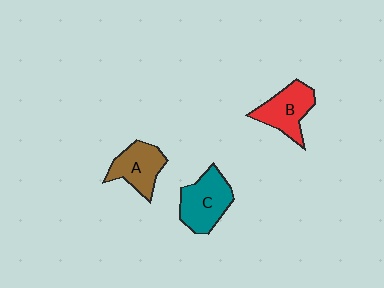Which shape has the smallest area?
Shape A (brown).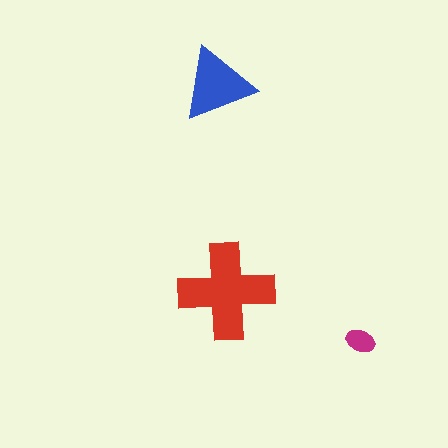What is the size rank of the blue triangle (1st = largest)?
2nd.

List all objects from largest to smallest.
The red cross, the blue triangle, the magenta ellipse.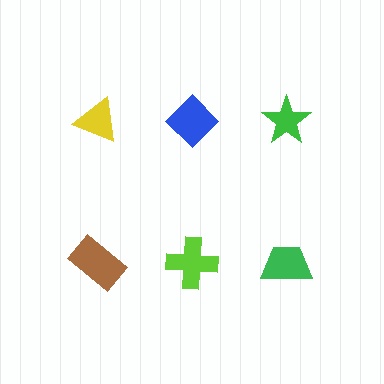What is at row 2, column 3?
A green trapezoid.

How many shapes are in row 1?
3 shapes.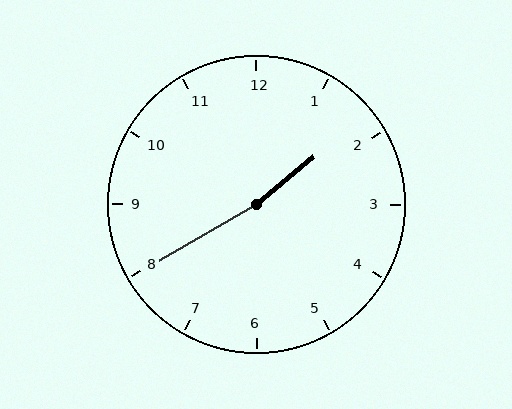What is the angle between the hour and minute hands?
Approximately 170 degrees.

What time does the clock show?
1:40.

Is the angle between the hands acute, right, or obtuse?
It is obtuse.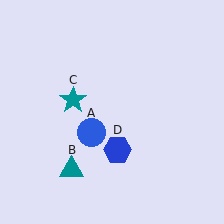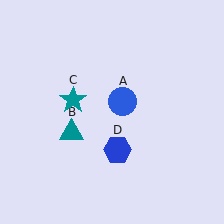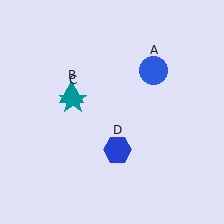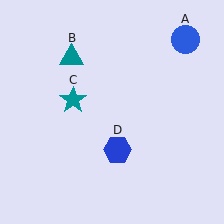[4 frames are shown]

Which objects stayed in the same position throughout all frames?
Teal star (object C) and blue hexagon (object D) remained stationary.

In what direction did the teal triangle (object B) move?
The teal triangle (object B) moved up.